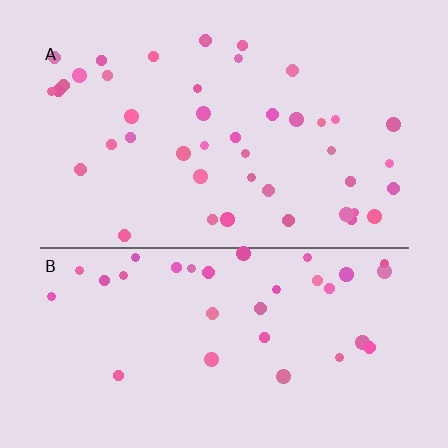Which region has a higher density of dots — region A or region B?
A (the top).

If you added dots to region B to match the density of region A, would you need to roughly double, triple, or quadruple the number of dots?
Approximately double.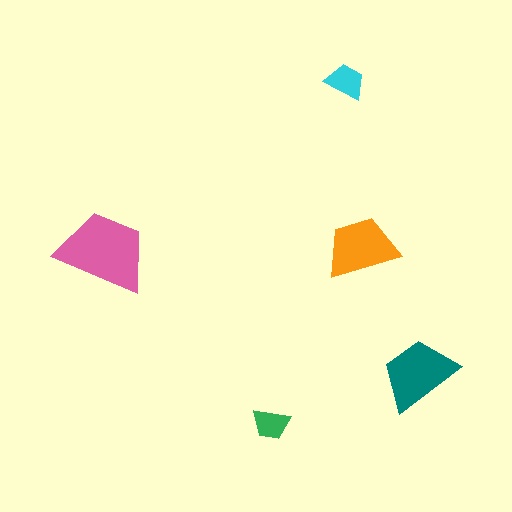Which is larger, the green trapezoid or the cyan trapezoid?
The cyan one.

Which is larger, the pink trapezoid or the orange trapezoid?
The pink one.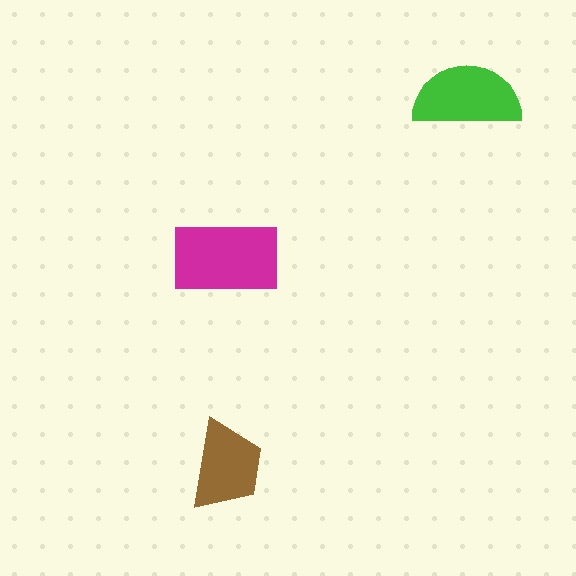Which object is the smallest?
The brown trapezoid.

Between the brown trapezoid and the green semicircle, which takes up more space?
The green semicircle.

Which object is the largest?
The magenta rectangle.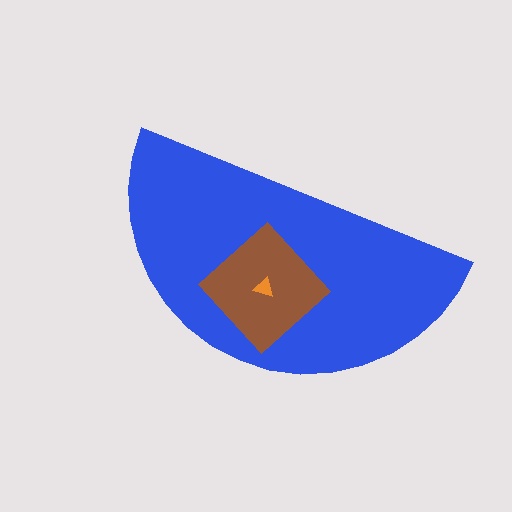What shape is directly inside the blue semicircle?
The brown diamond.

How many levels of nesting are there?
3.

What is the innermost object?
The orange triangle.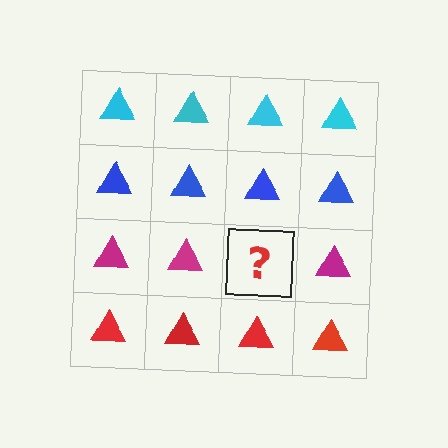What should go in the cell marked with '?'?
The missing cell should contain a magenta triangle.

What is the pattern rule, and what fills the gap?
The rule is that each row has a consistent color. The gap should be filled with a magenta triangle.